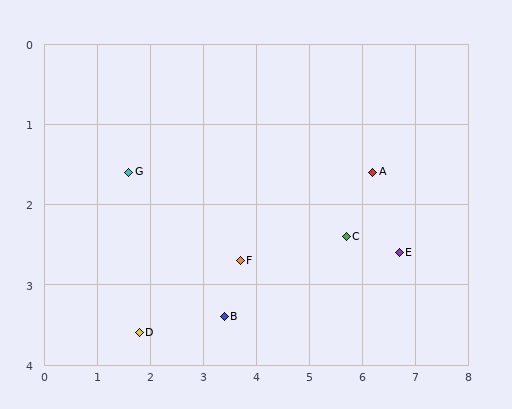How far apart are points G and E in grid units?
Points G and E are about 5.2 grid units apart.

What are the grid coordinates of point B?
Point B is at approximately (3.4, 3.4).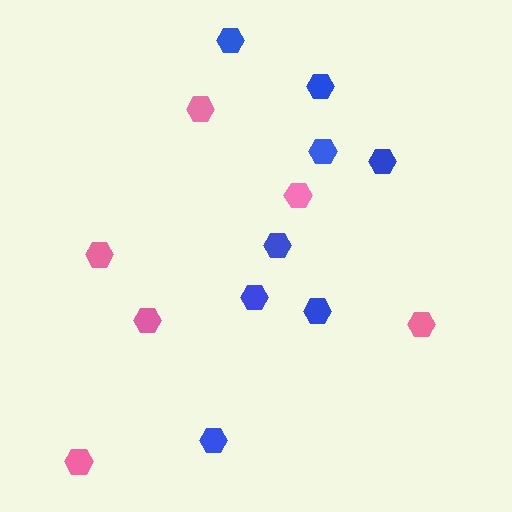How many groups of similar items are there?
There are 2 groups: one group of pink hexagons (6) and one group of blue hexagons (8).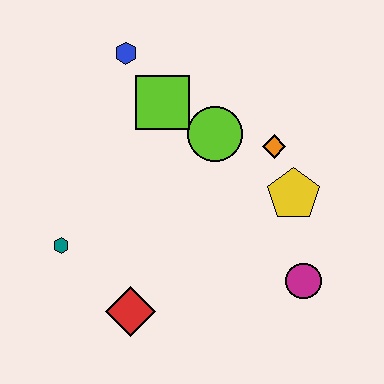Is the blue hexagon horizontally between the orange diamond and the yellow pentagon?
No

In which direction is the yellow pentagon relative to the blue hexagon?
The yellow pentagon is to the right of the blue hexagon.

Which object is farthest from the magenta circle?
The blue hexagon is farthest from the magenta circle.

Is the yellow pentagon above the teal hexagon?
Yes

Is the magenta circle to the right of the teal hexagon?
Yes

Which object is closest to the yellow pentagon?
The orange diamond is closest to the yellow pentagon.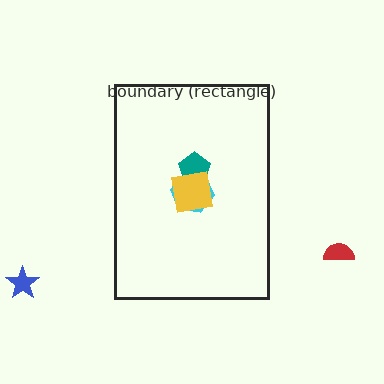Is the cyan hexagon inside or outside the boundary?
Inside.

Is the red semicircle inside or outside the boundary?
Outside.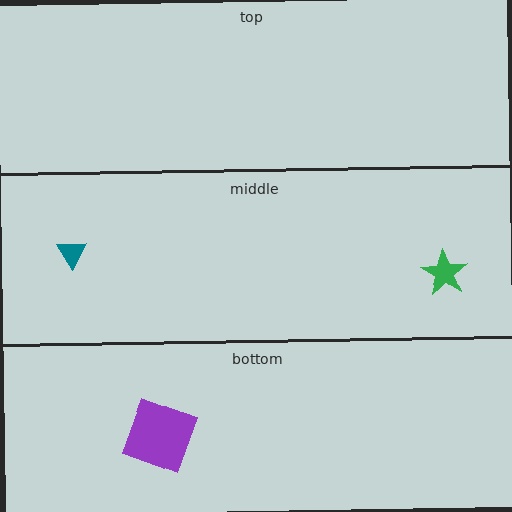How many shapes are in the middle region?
2.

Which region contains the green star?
The middle region.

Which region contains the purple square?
The bottom region.